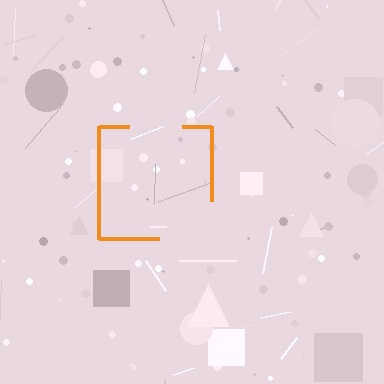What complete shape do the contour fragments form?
The contour fragments form a square.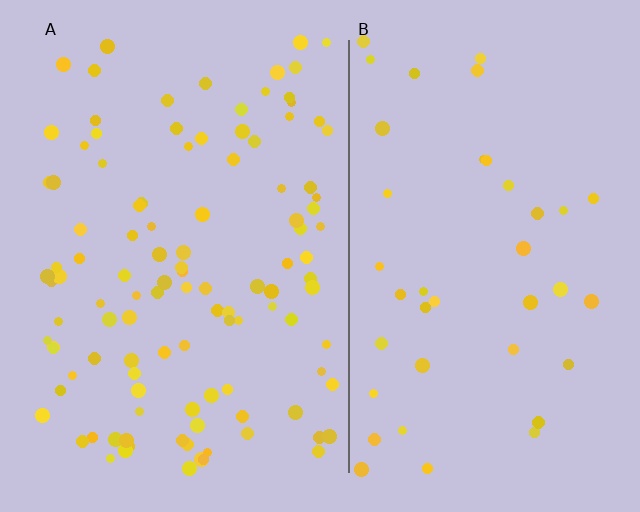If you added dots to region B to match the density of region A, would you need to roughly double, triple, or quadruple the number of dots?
Approximately triple.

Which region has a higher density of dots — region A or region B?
A (the left).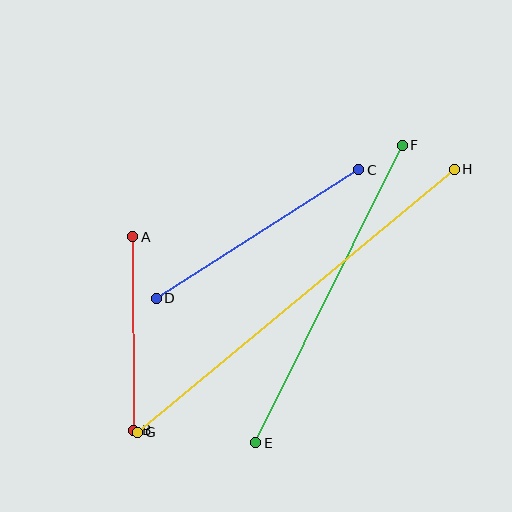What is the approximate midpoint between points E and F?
The midpoint is at approximately (329, 294) pixels.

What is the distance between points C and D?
The distance is approximately 240 pixels.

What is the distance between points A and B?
The distance is approximately 194 pixels.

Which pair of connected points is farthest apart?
Points G and H are farthest apart.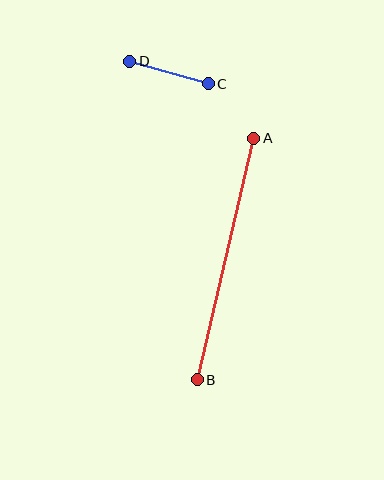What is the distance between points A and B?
The distance is approximately 248 pixels.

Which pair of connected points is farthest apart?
Points A and B are farthest apart.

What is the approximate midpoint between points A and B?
The midpoint is at approximately (225, 259) pixels.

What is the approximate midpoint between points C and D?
The midpoint is at approximately (169, 72) pixels.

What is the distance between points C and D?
The distance is approximately 82 pixels.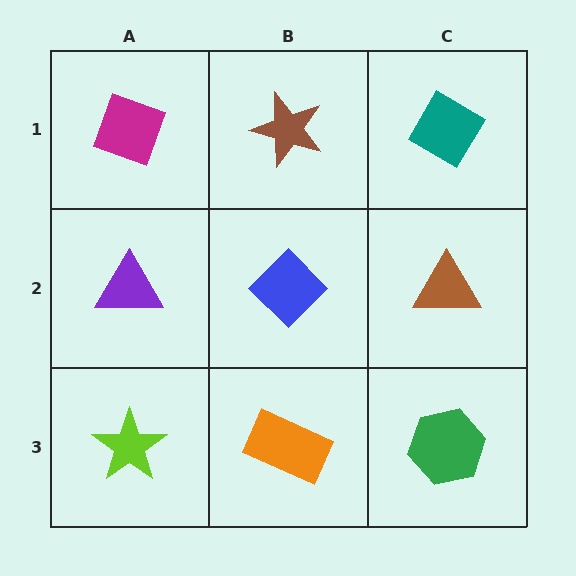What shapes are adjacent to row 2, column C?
A teal diamond (row 1, column C), a green hexagon (row 3, column C), a blue diamond (row 2, column B).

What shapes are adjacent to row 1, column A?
A purple triangle (row 2, column A), a brown star (row 1, column B).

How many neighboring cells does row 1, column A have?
2.